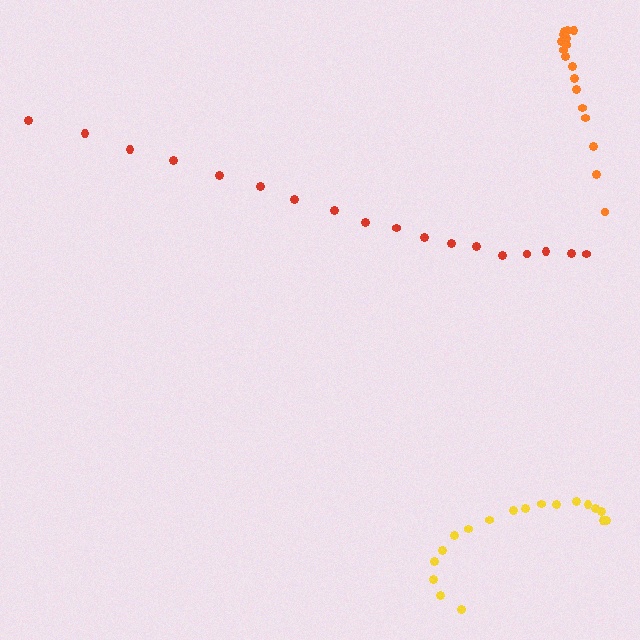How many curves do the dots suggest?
There are 3 distinct paths.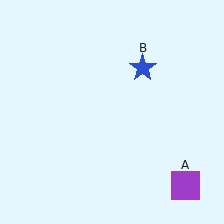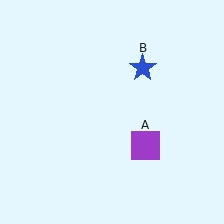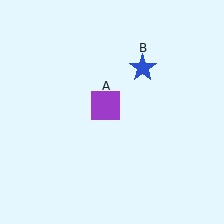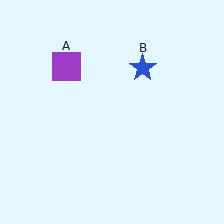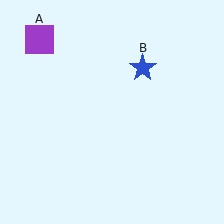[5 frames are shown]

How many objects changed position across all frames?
1 object changed position: purple square (object A).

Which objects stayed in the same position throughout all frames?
Blue star (object B) remained stationary.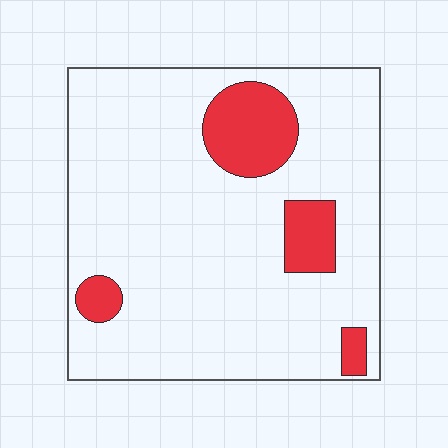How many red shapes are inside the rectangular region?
4.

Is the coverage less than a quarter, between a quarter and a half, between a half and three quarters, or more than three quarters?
Less than a quarter.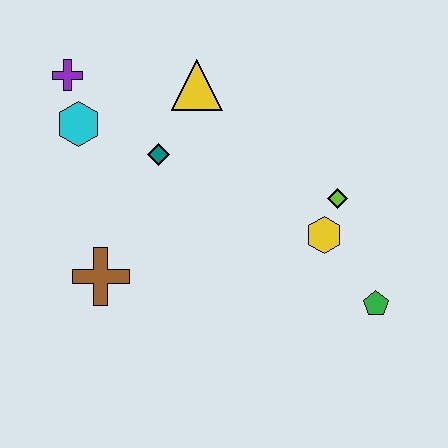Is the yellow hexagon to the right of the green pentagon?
No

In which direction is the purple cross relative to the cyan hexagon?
The purple cross is above the cyan hexagon.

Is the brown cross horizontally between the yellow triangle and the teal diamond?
No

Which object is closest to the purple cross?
The cyan hexagon is closest to the purple cross.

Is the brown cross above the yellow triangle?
No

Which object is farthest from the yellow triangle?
The green pentagon is farthest from the yellow triangle.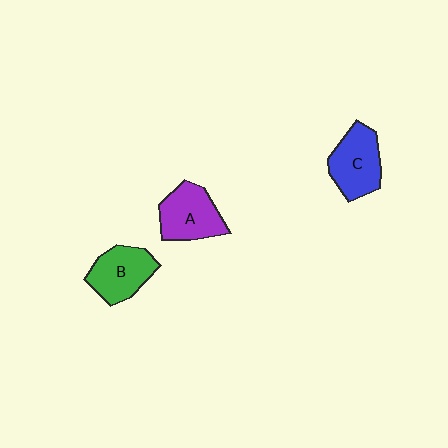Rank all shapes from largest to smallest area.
From largest to smallest: C (blue), A (purple), B (green).